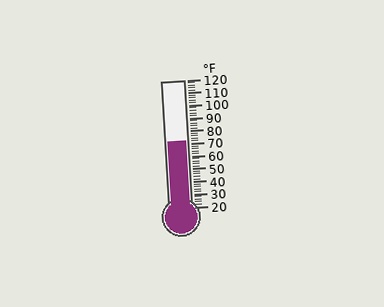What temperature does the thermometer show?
The thermometer shows approximately 72°F.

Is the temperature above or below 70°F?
The temperature is above 70°F.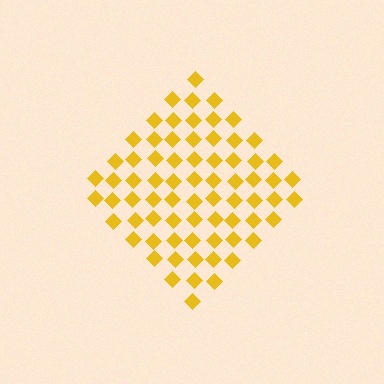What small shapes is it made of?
It is made of small diamonds.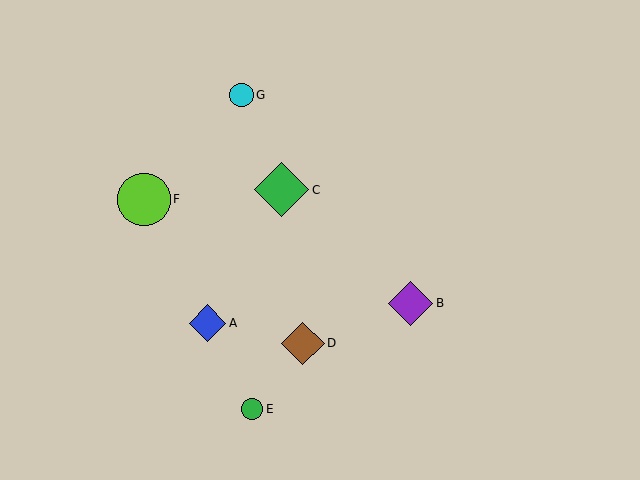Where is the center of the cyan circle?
The center of the cyan circle is at (242, 95).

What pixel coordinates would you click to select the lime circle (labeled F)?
Click at (144, 199) to select the lime circle F.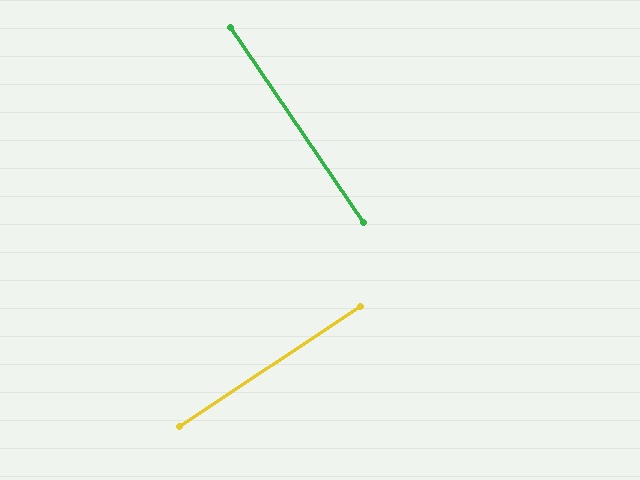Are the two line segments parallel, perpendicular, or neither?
Perpendicular — they meet at approximately 89°.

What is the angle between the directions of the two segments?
Approximately 89 degrees.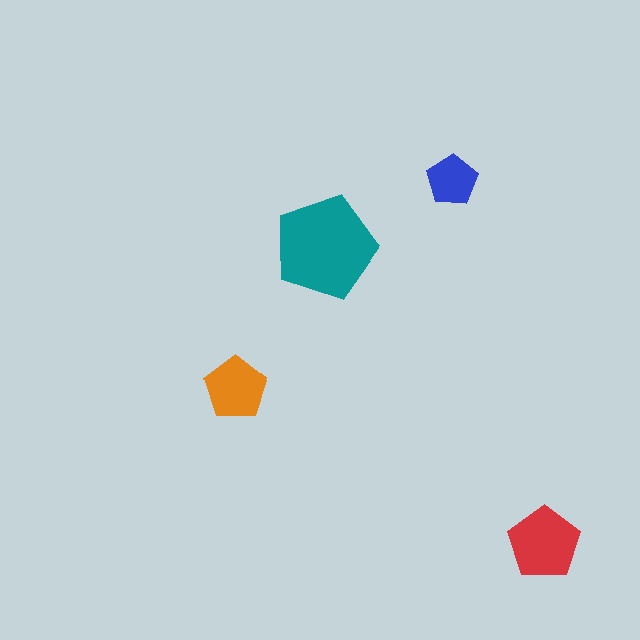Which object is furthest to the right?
The red pentagon is rightmost.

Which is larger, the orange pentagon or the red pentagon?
The red one.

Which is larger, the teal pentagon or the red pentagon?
The teal one.